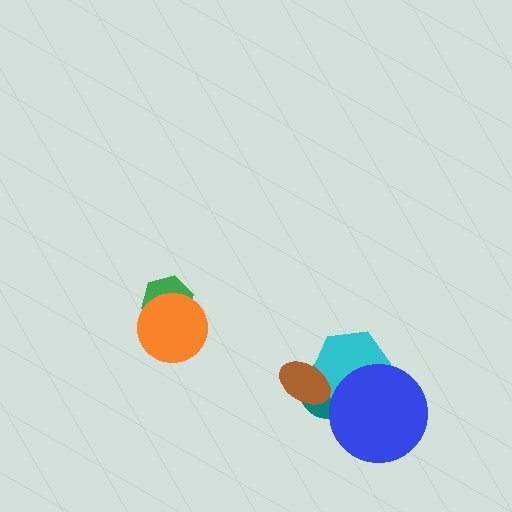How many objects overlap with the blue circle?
2 objects overlap with the blue circle.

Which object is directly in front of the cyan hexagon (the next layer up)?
The blue circle is directly in front of the cyan hexagon.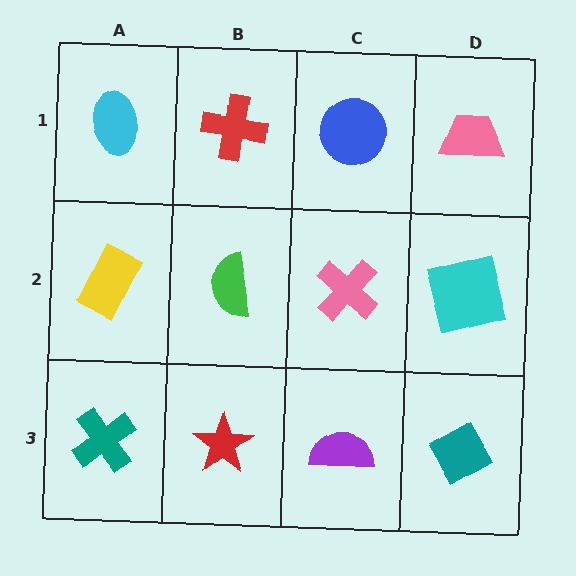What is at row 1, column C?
A blue circle.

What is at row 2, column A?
A yellow rectangle.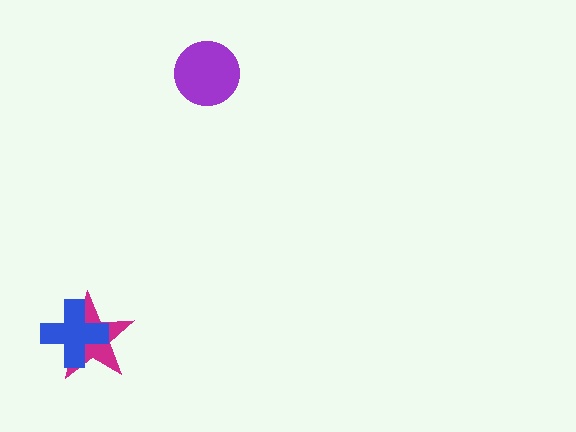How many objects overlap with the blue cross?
1 object overlaps with the blue cross.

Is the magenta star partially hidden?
Yes, it is partially covered by another shape.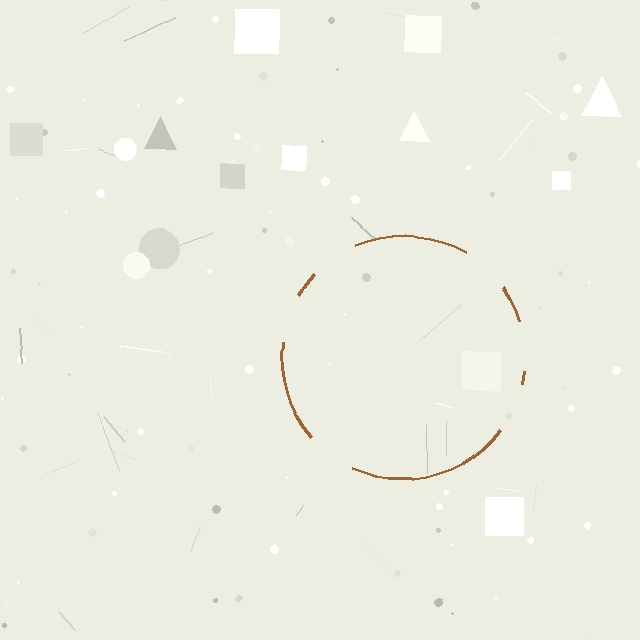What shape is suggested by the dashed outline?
The dashed outline suggests a circle.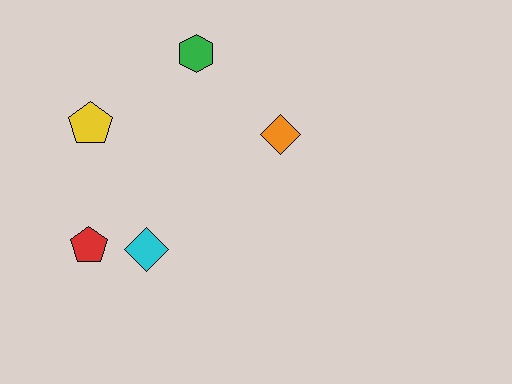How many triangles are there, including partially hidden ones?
There are no triangles.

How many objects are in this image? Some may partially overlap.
There are 5 objects.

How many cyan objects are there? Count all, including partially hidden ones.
There is 1 cyan object.